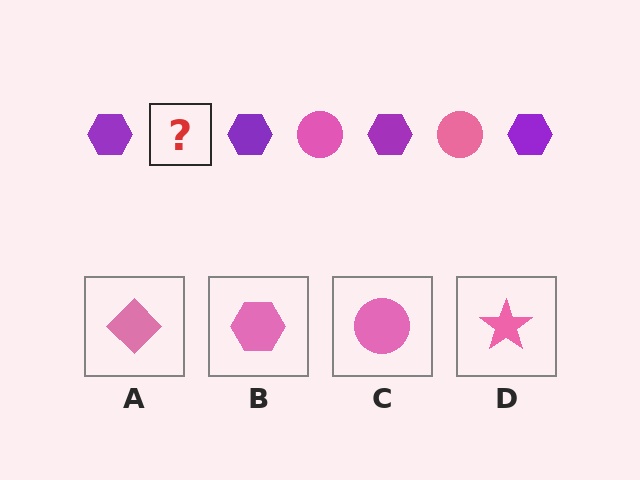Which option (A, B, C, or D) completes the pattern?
C.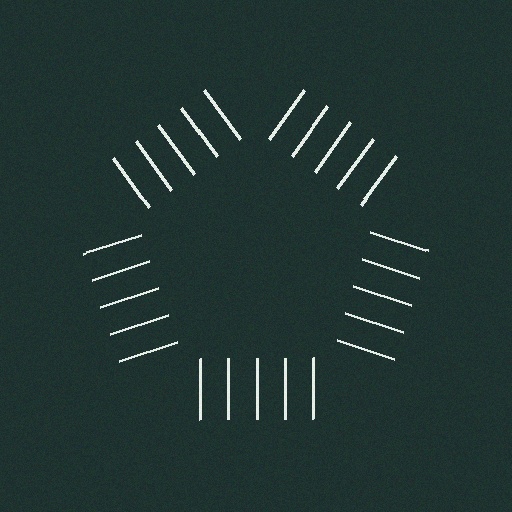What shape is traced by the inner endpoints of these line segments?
An illusory pentagon — the line segments terminate on its edges but no continuous stroke is drawn.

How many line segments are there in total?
25 — 5 along each of the 5 edges.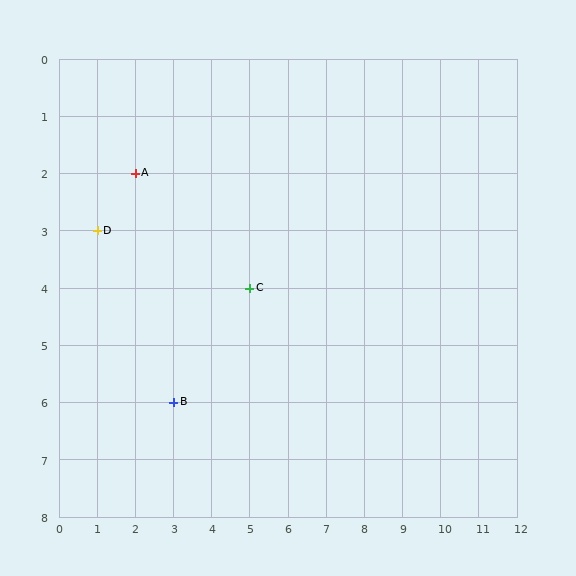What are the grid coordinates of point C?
Point C is at grid coordinates (5, 4).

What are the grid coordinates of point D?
Point D is at grid coordinates (1, 3).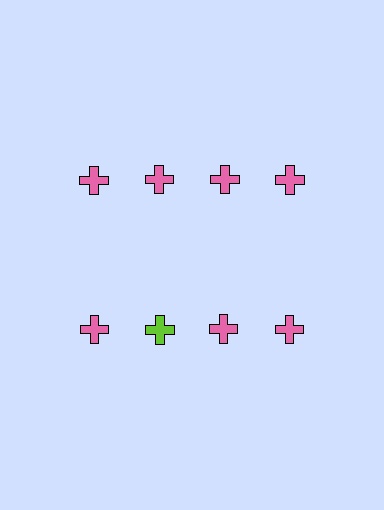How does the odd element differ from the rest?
It has a different color: lime instead of pink.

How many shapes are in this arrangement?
There are 8 shapes arranged in a grid pattern.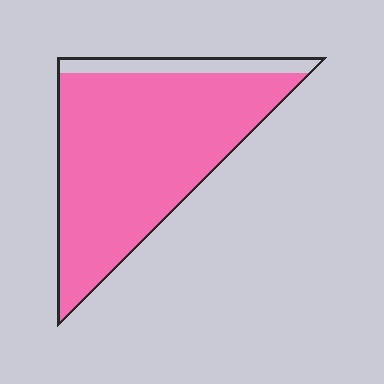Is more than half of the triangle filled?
Yes.